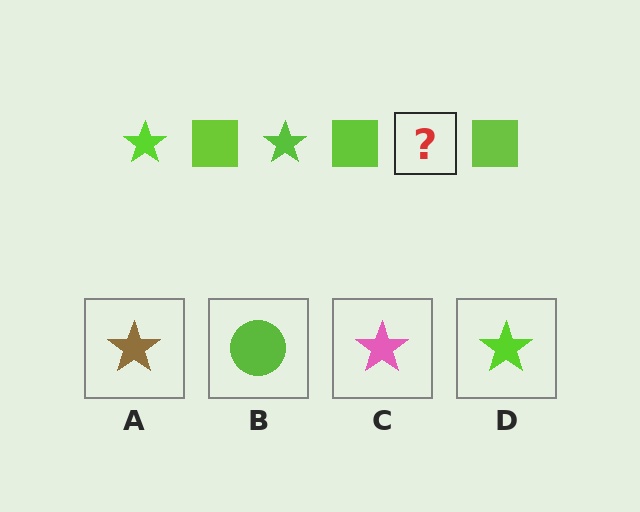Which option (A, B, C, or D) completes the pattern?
D.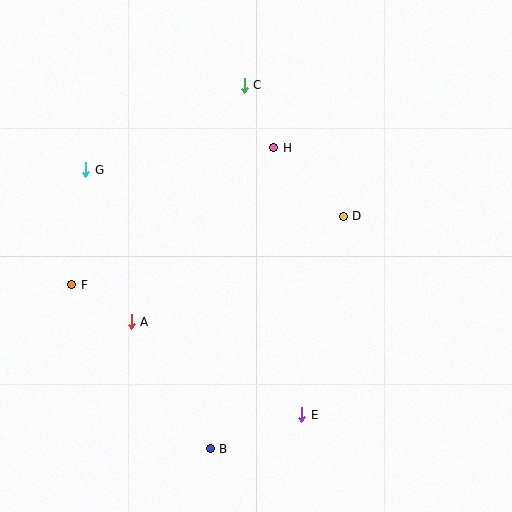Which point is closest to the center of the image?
Point D at (343, 216) is closest to the center.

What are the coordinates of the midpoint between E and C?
The midpoint between E and C is at (273, 250).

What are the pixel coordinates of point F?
Point F is at (72, 285).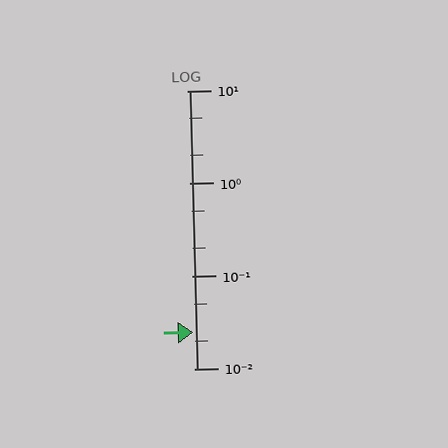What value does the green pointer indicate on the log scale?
The pointer indicates approximately 0.025.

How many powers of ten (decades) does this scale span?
The scale spans 3 decades, from 0.01 to 10.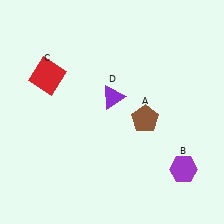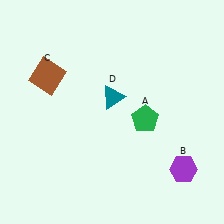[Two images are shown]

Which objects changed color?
A changed from brown to green. C changed from red to brown. D changed from purple to teal.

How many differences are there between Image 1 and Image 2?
There are 3 differences between the two images.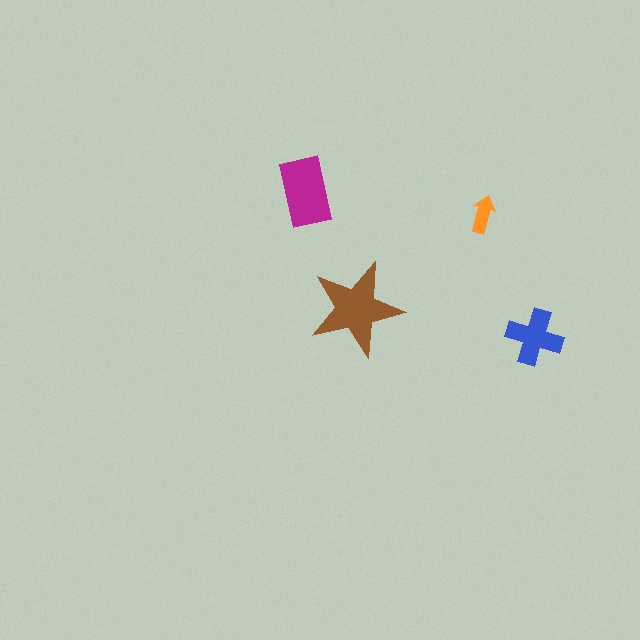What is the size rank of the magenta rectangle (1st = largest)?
2nd.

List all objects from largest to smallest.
The brown star, the magenta rectangle, the blue cross, the orange arrow.